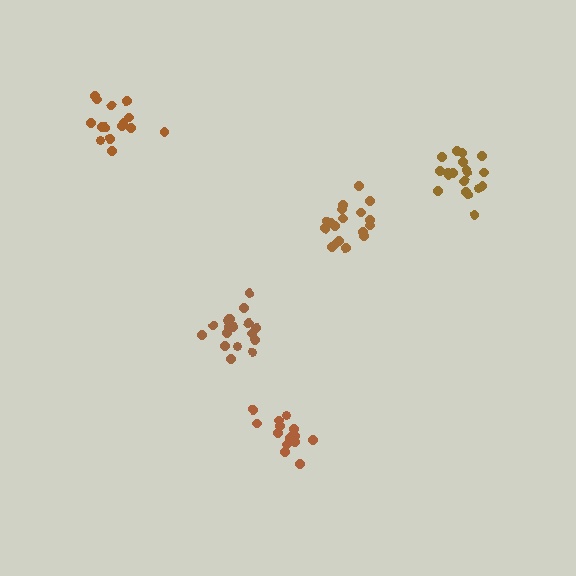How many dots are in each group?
Group 1: 18 dots, Group 2: 15 dots, Group 3: 19 dots, Group 4: 18 dots, Group 5: 15 dots (85 total).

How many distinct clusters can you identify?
There are 5 distinct clusters.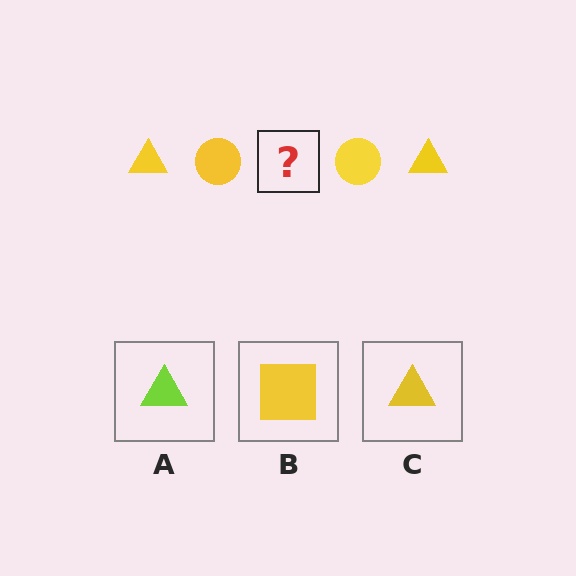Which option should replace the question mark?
Option C.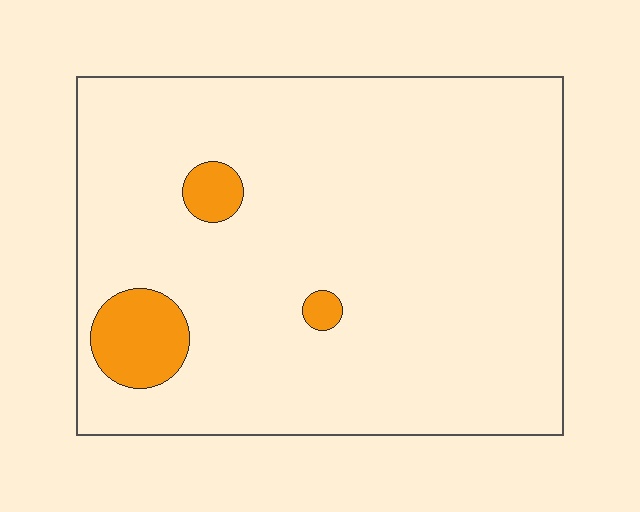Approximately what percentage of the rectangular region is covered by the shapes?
Approximately 5%.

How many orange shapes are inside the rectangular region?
3.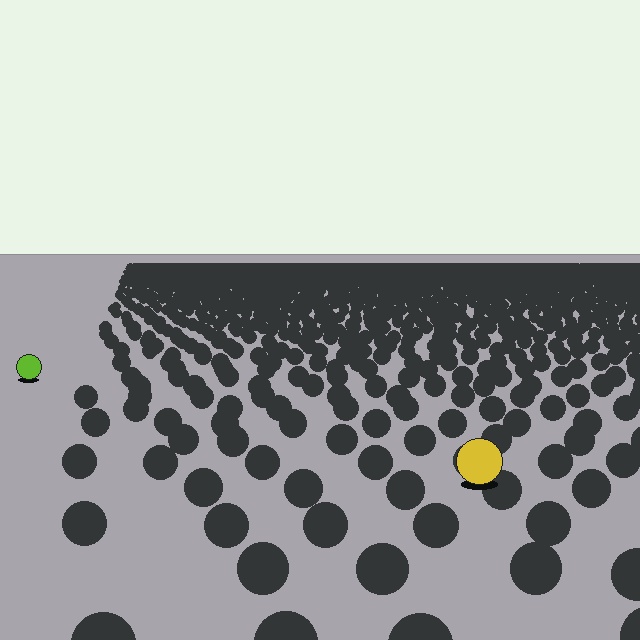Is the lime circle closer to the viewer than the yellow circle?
No. The yellow circle is closer — you can tell from the texture gradient: the ground texture is coarser near it.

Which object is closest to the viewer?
The yellow circle is closest. The texture marks near it are larger and more spread out.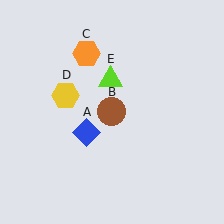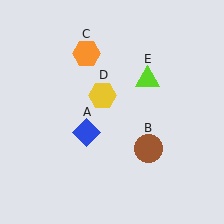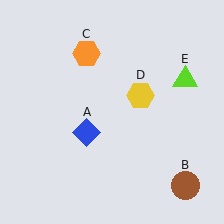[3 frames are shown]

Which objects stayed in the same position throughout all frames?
Blue diamond (object A) and orange hexagon (object C) remained stationary.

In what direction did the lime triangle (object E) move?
The lime triangle (object E) moved right.